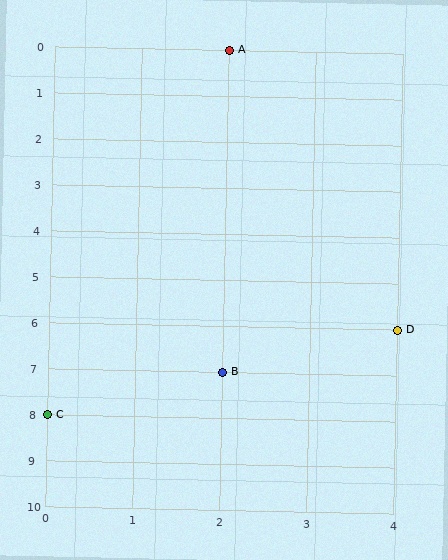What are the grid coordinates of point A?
Point A is at grid coordinates (2, 0).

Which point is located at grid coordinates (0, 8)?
Point C is at (0, 8).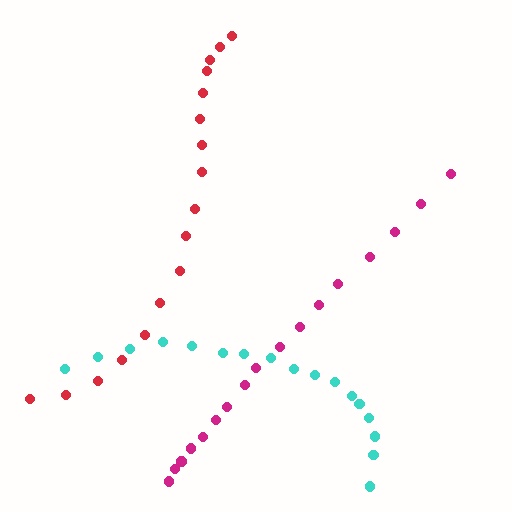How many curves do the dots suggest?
There are 3 distinct paths.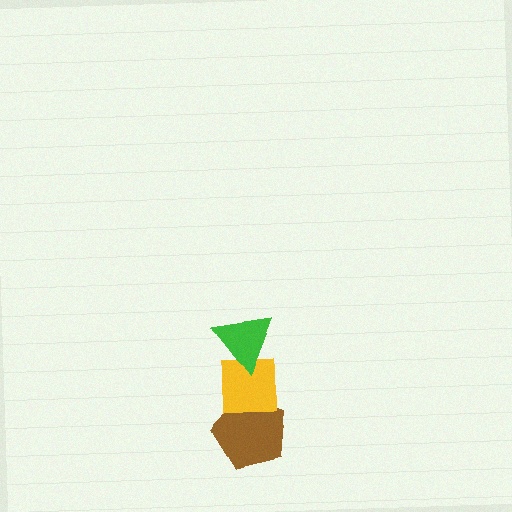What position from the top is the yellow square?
The yellow square is 2nd from the top.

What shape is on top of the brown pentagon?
The yellow square is on top of the brown pentagon.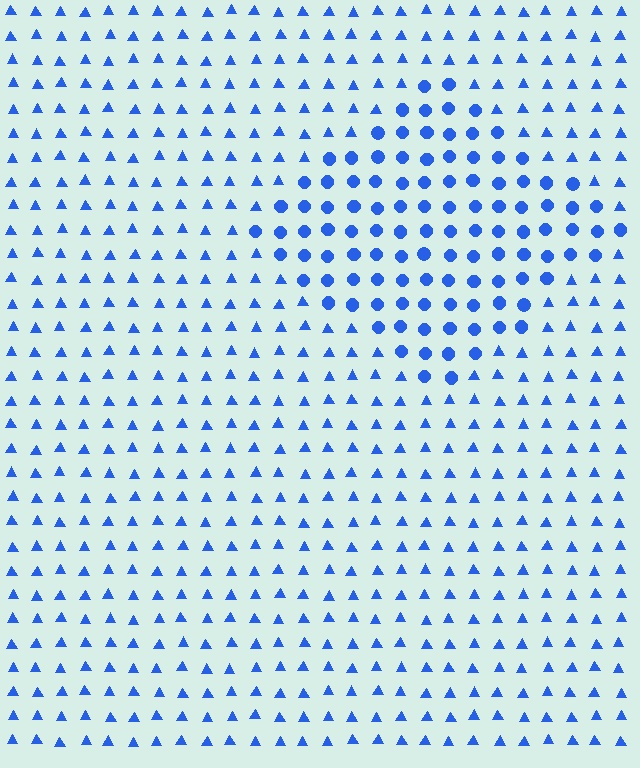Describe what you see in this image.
The image is filled with small blue elements arranged in a uniform grid. A diamond-shaped region contains circles, while the surrounding area contains triangles. The boundary is defined purely by the change in element shape.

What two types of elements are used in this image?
The image uses circles inside the diamond region and triangles outside it.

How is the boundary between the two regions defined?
The boundary is defined by a change in element shape: circles inside vs. triangles outside. All elements share the same color and spacing.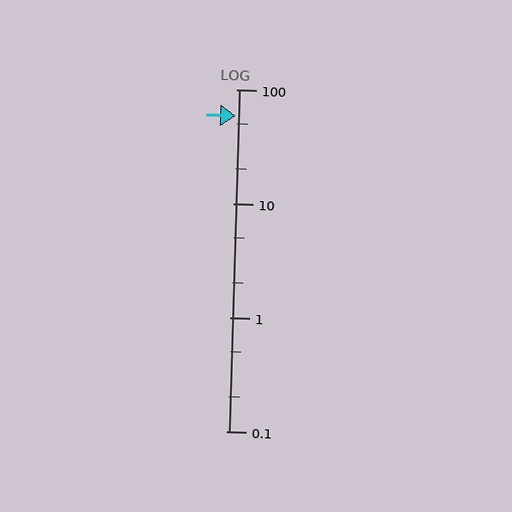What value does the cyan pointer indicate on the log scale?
The pointer indicates approximately 59.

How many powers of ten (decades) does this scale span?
The scale spans 3 decades, from 0.1 to 100.